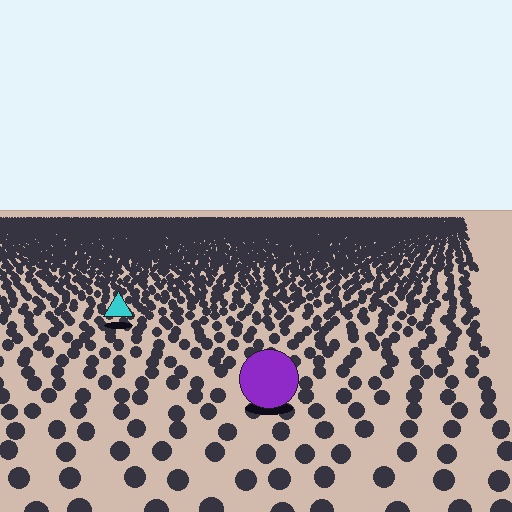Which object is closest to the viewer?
The purple circle is closest. The texture marks near it are larger and more spread out.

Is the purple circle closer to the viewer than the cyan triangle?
Yes. The purple circle is closer — you can tell from the texture gradient: the ground texture is coarser near it.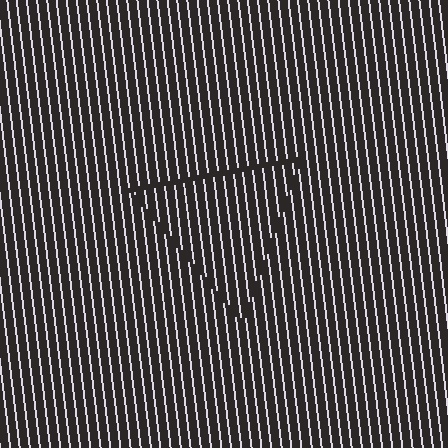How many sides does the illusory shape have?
3 sides — the line-ends trace a triangle.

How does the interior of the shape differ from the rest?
The interior of the shape contains the same grating, shifted by half a period — the contour is defined by the phase discontinuity where line-ends from the inner and outer gratings abut.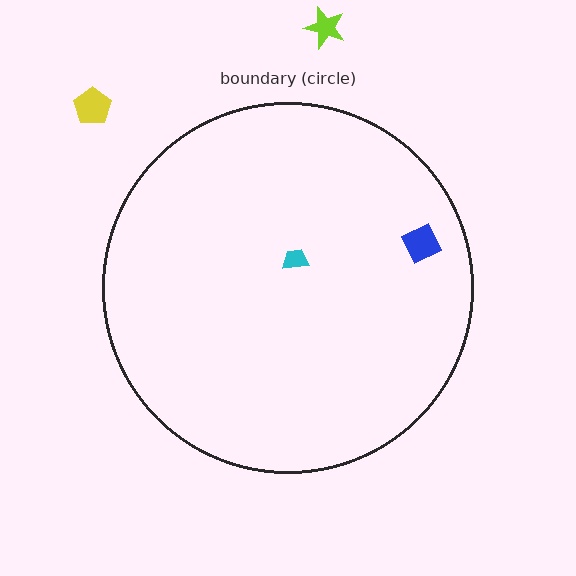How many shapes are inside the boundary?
2 inside, 2 outside.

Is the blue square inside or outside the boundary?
Inside.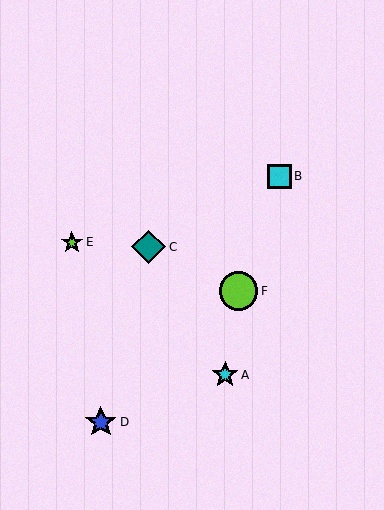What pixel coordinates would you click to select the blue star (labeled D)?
Click at (101, 422) to select the blue star D.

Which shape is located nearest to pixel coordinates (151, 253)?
The teal diamond (labeled C) at (149, 247) is nearest to that location.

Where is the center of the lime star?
The center of the lime star is at (72, 242).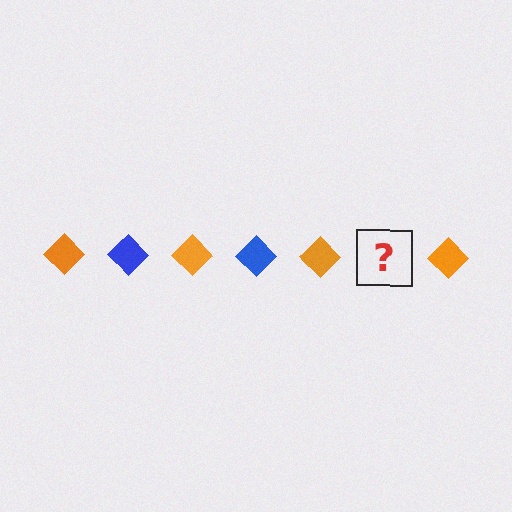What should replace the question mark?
The question mark should be replaced with a blue diamond.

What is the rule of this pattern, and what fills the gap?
The rule is that the pattern cycles through orange, blue diamonds. The gap should be filled with a blue diamond.